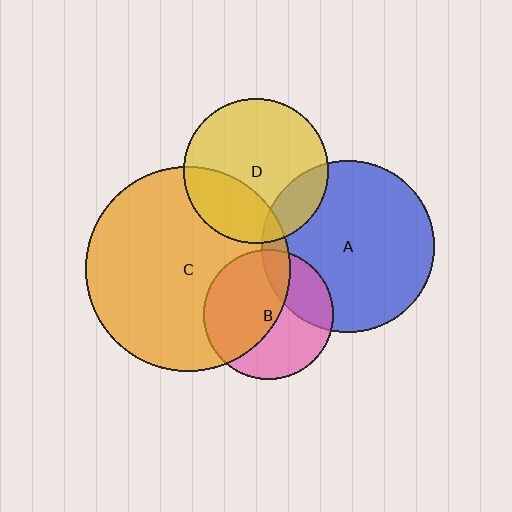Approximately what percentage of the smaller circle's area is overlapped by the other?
Approximately 10%.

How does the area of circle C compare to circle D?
Approximately 2.0 times.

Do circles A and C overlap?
Yes.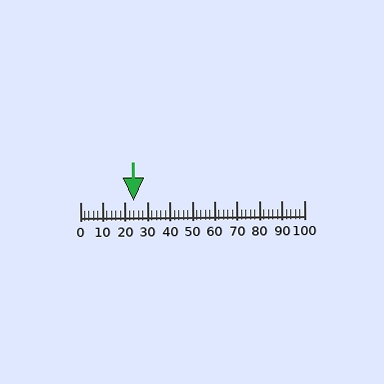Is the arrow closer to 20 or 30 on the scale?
The arrow is closer to 20.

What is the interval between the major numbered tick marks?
The major tick marks are spaced 10 units apart.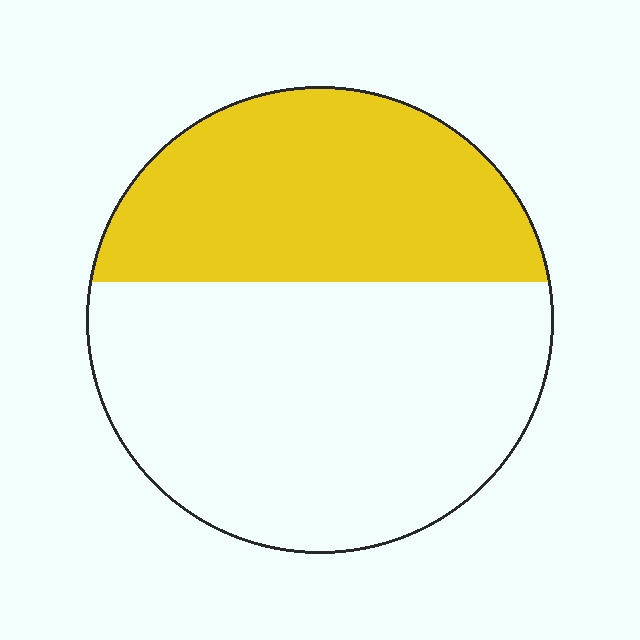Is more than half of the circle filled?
No.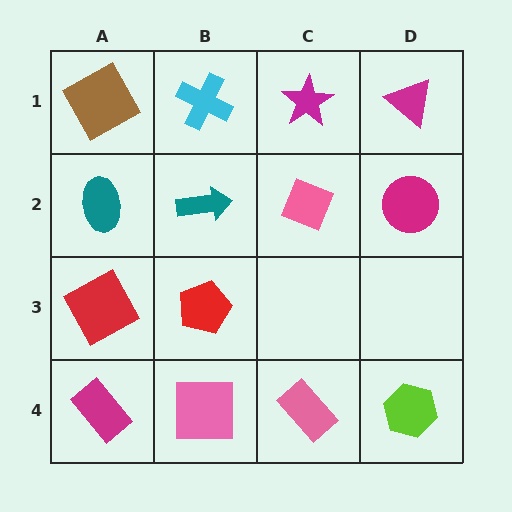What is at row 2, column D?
A magenta circle.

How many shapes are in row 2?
4 shapes.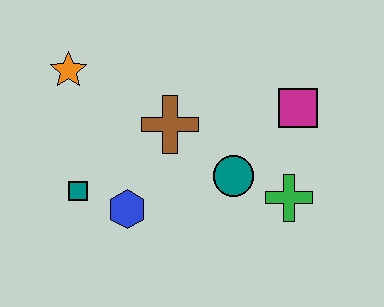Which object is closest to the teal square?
The blue hexagon is closest to the teal square.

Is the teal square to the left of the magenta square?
Yes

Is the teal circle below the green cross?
No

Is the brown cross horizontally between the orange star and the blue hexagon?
No